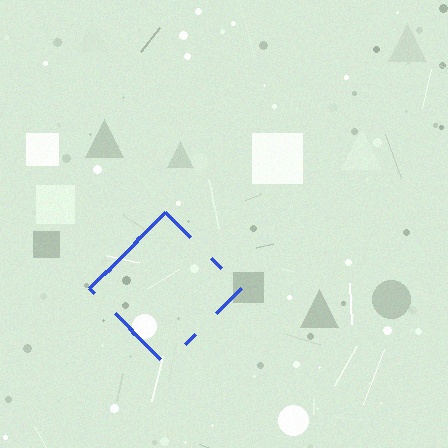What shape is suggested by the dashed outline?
The dashed outline suggests a diamond.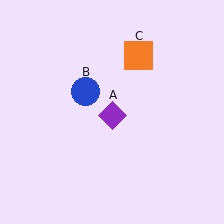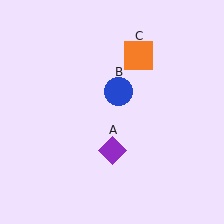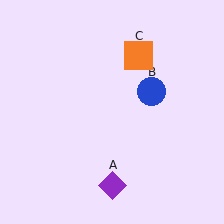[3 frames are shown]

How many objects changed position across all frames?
2 objects changed position: purple diamond (object A), blue circle (object B).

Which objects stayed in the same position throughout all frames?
Orange square (object C) remained stationary.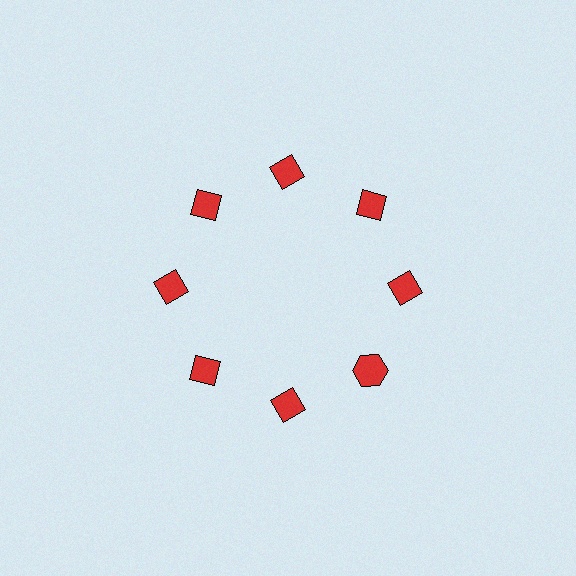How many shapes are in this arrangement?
There are 8 shapes arranged in a ring pattern.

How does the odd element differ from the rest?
It has a different shape: hexagon instead of diamond.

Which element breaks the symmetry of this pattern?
The red hexagon at roughly the 4 o'clock position breaks the symmetry. All other shapes are red diamonds.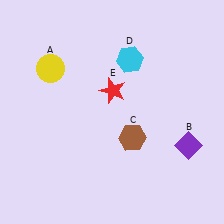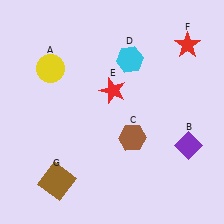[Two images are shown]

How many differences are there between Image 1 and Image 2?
There are 2 differences between the two images.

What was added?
A red star (F), a brown square (G) were added in Image 2.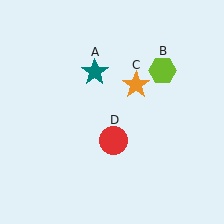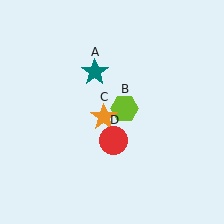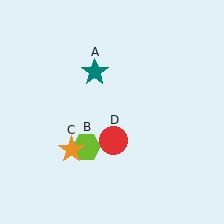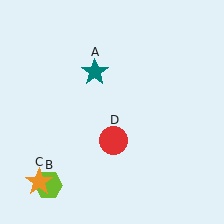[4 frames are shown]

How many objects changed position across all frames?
2 objects changed position: lime hexagon (object B), orange star (object C).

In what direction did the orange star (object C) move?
The orange star (object C) moved down and to the left.